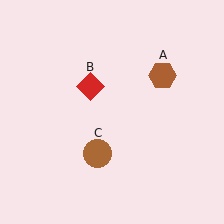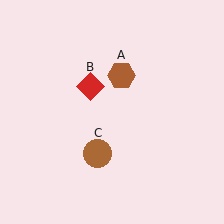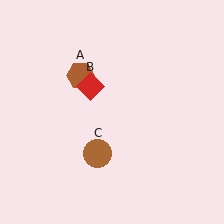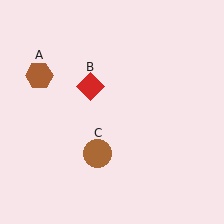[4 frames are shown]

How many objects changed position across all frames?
1 object changed position: brown hexagon (object A).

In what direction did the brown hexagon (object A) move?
The brown hexagon (object A) moved left.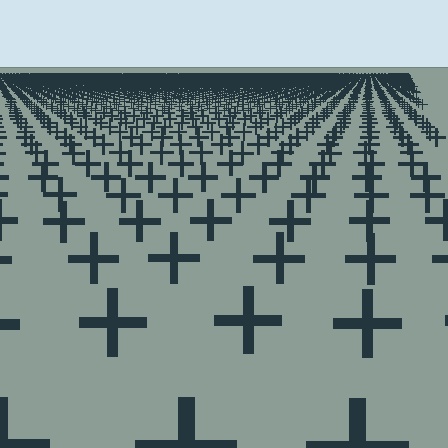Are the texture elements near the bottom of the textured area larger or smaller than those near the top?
Larger. Near the bottom, elements are closer to the viewer and appear at a bigger on-screen size.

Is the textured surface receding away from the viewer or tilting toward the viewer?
The surface is receding away from the viewer. Texture elements get smaller and denser toward the top.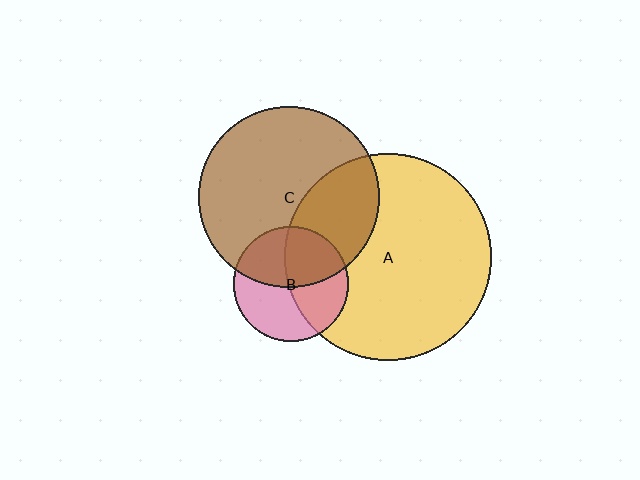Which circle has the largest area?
Circle A (yellow).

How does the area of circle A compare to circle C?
Approximately 1.3 times.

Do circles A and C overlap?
Yes.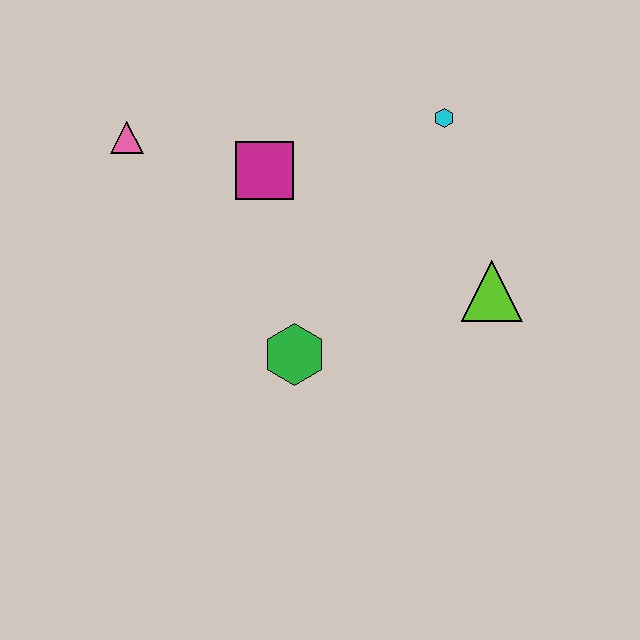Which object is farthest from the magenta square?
The lime triangle is farthest from the magenta square.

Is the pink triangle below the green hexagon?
No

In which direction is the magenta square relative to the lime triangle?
The magenta square is to the left of the lime triangle.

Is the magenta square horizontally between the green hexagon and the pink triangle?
Yes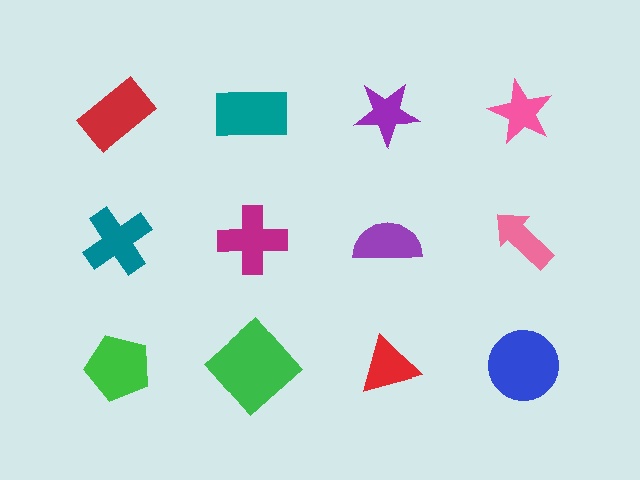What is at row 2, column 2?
A magenta cross.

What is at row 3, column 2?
A green diamond.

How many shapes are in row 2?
4 shapes.